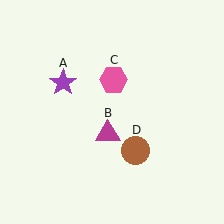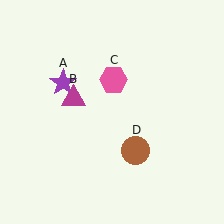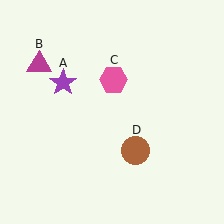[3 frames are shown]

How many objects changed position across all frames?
1 object changed position: magenta triangle (object B).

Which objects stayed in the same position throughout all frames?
Purple star (object A) and pink hexagon (object C) and brown circle (object D) remained stationary.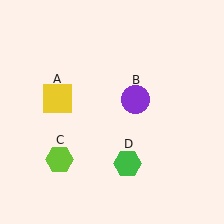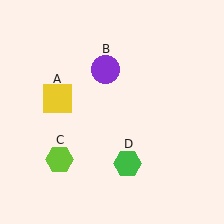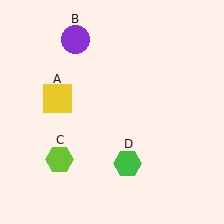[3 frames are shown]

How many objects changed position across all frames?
1 object changed position: purple circle (object B).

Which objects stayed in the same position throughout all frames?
Yellow square (object A) and lime hexagon (object C) and green hexagon (object D) remained stationary.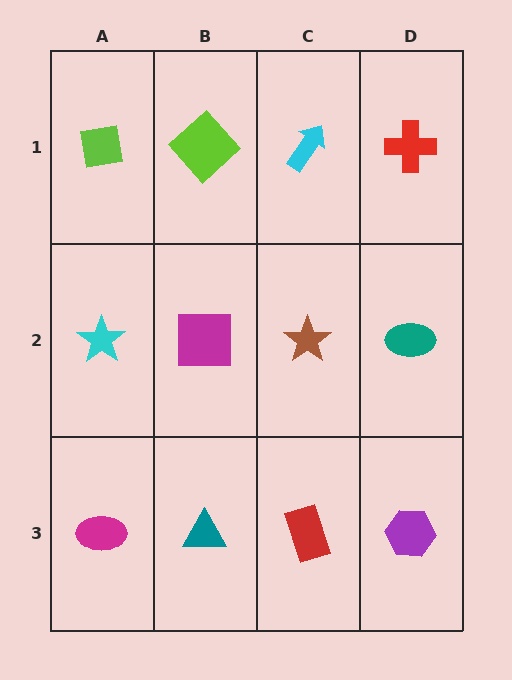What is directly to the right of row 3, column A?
A teal triangle.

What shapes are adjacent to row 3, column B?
A magenta square (row 2, column B), a magenta ellipse (row 3, column A), a red rectangle (row 3, column C).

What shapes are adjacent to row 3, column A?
A cyan star (row 2, column A), a teal triangle (row 3, column B).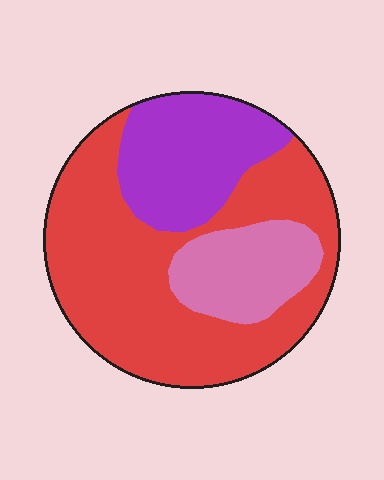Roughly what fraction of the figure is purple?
Purple takes up about one quarter (1/4) of the figure.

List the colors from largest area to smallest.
From largest to smallest: red, purple, pink.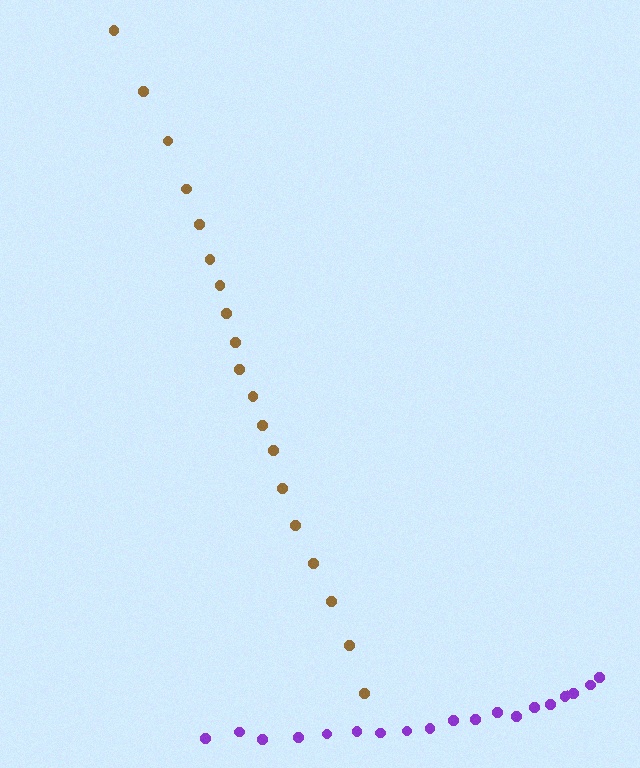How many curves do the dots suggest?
There are 2 distinct paths.